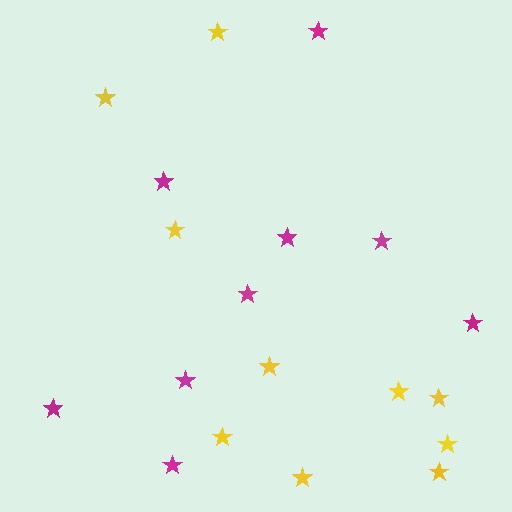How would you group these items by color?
There are 2 groups: one group of yellow stars (10) and one group of magenta stars (9).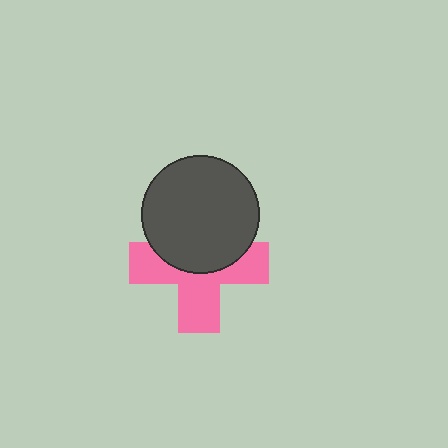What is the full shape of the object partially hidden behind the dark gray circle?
The partially hidden object is a pink cross.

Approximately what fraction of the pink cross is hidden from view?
Roughly 45% of the pink cross is hidden behind the dark gray circle.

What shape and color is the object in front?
The object in front is a dark gray circle.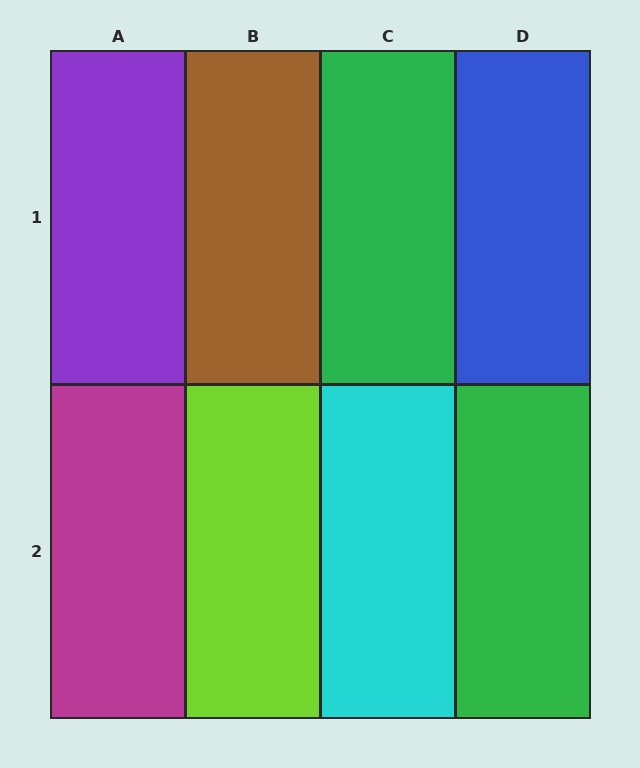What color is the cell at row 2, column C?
Cyan.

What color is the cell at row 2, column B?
Lime.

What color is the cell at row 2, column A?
Magenta.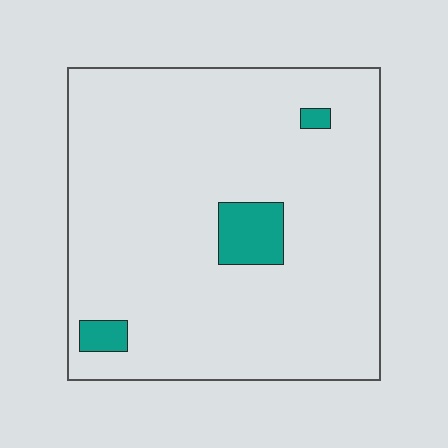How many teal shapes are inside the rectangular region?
3.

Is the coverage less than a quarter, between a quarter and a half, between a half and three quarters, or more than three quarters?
Less than a quarter.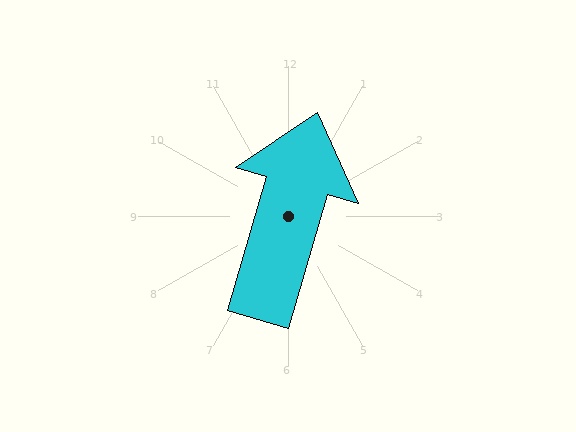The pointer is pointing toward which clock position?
Roughly 1 o'clock.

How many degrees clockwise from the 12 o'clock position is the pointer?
Approximately 16 degrees.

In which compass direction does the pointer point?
North.